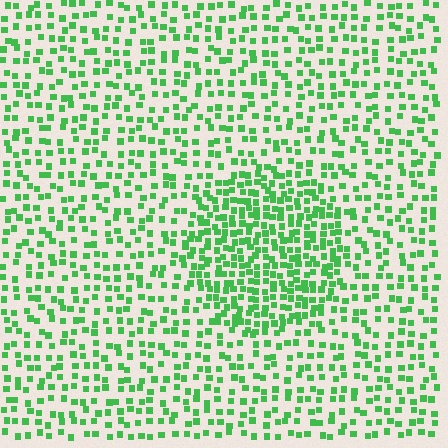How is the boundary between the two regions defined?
The boundary is defined by a change in element density (approximately 1.9x ratio). All elements are the same color, size, and shape.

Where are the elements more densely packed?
The elements are more densely packed inside the circle boundary.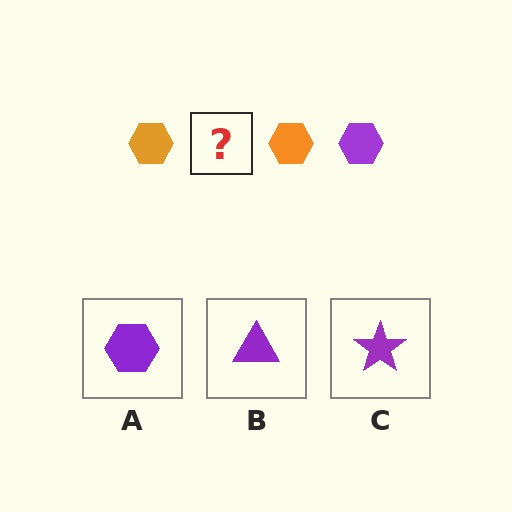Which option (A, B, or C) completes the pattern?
A.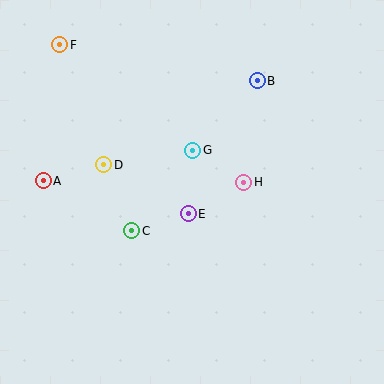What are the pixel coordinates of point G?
Point G is at (193, 150).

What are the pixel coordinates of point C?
Point C is at (132, 231).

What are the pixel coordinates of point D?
Point D is at (104, 165).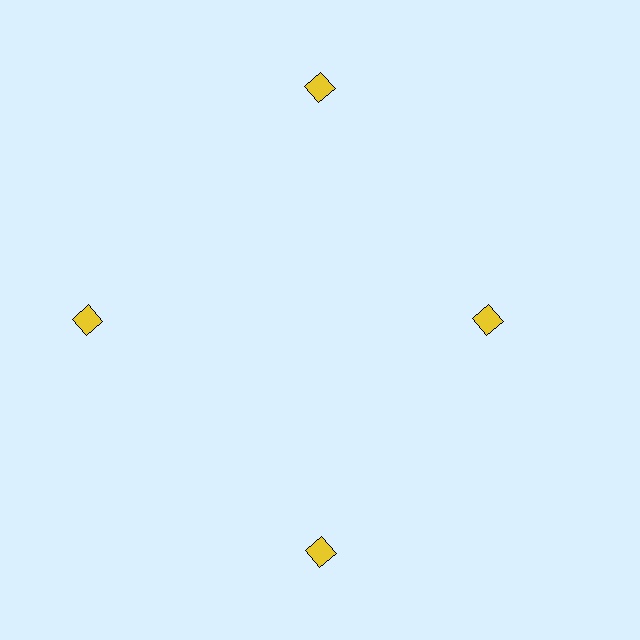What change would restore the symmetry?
The symmetry would be restored by moving it outward, back onto the ring so that all 4 diamonds sit at equal angles and equal distance from the center.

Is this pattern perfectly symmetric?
No. The 4 yellow diamonds are arranged in a ring, but one element near the 3 o'clock position is pulled inward toward the center, breaking the 4-fold rotational symmetry.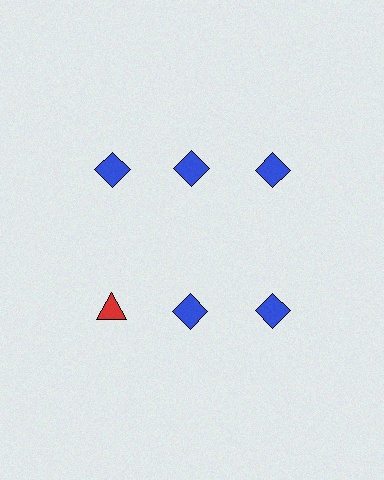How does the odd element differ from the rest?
It differs in both color (red instead of blue) and shape (triangle instead of diamond).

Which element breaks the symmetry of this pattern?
The red triangle in the second row, leftmost column breaks the symmetry. All other shapes are blue diamonds.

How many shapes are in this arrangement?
There are 6 shapes arranged in a grid pattern.